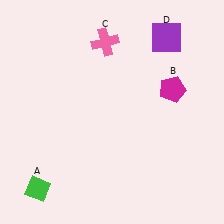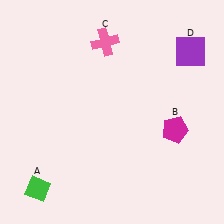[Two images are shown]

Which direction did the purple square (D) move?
The purple square (D) moved right.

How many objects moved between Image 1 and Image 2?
2 objects moved between the two images.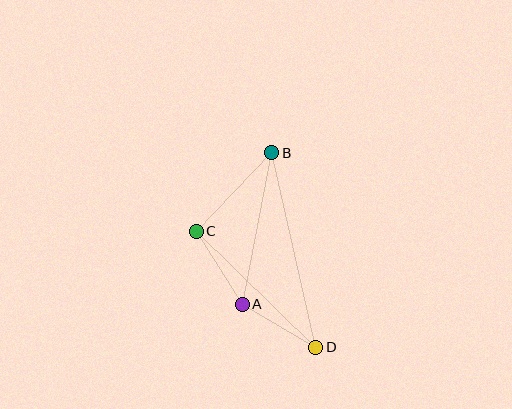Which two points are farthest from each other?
Points B and D are farthest from each other.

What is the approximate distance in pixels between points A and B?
The distance between A and B is approximately 154 pixels.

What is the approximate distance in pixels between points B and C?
The distance between B and C is approximately 109 pixels.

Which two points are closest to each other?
Points A and D are closest to each other.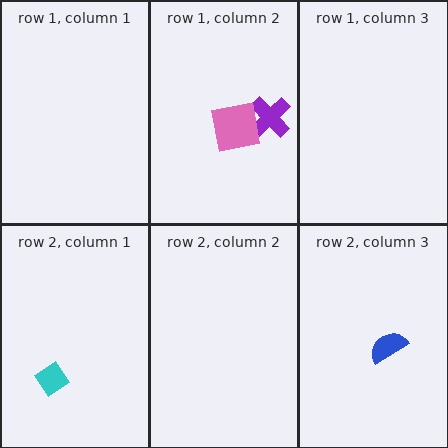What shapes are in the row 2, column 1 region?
The cyan diamond.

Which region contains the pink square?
The row 1, column 2 region.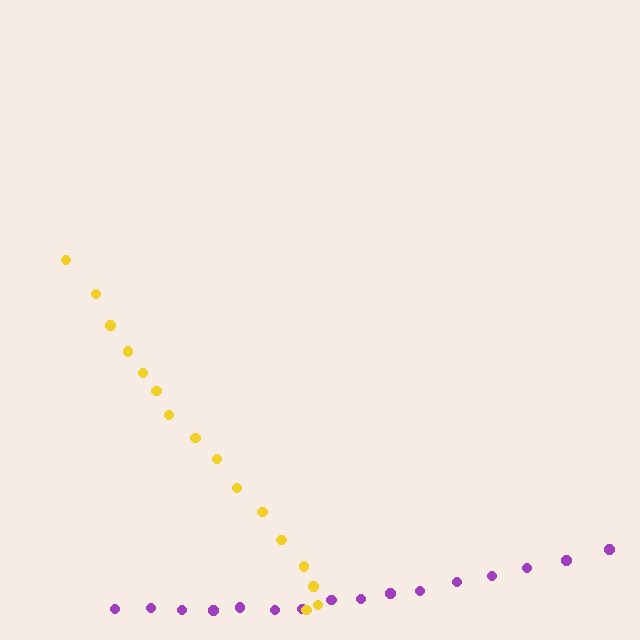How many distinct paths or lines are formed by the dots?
There are 2 distinct paths.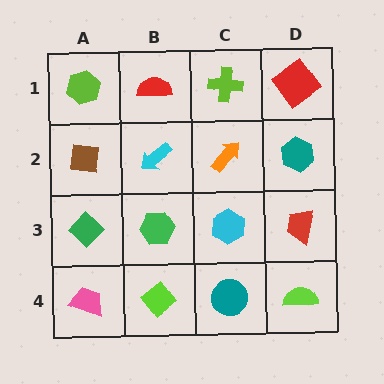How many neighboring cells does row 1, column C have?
3.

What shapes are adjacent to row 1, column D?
A teal hexagon (row 2, column D), a lime cross (row 1, column C).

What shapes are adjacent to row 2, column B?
A red semicircle (row 1, column B), a green hexagon (row 3, column B), a brown square (row 2, column A), an orange arrow (row 2, column C).